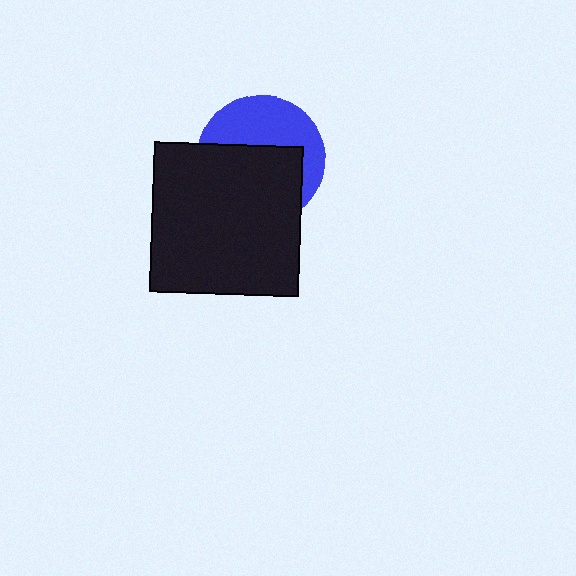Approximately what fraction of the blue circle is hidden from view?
Roughly 56% of the blue circle is hidden behind the black square.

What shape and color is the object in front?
The object in front is a black square.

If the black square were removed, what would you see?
You would see the complete blue circle.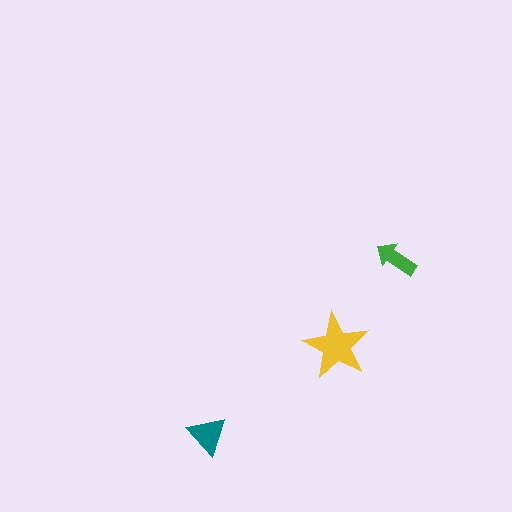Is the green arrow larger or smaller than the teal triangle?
Smaller.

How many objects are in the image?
There are 3 objects in the image.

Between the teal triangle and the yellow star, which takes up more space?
The yellow star.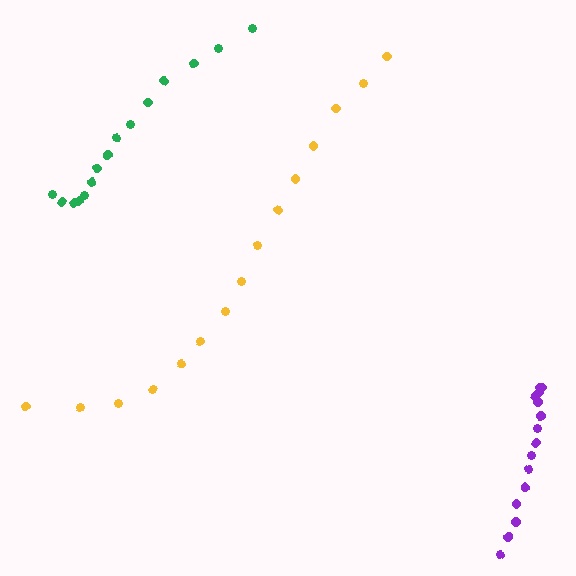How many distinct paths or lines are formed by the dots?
There are 3 distinct paths.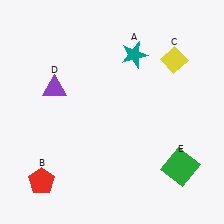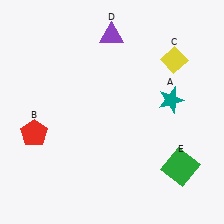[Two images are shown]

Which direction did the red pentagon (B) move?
The red pentagon (B) moved up.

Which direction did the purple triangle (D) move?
The purple triangle (D) moved right.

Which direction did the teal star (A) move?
The teal star (A) moved down.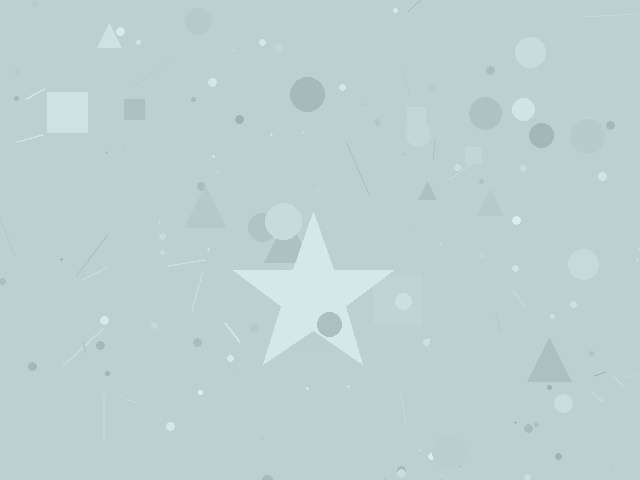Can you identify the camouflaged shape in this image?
The camouflaged shape is a star.